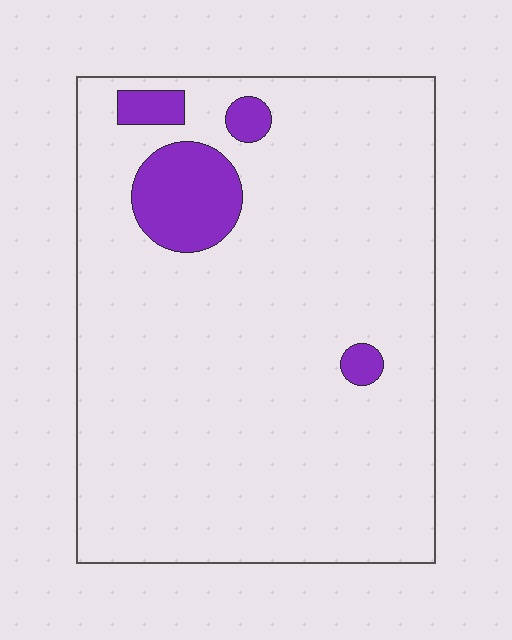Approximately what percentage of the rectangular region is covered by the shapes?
Approximately 10%.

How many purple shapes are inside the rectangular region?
4.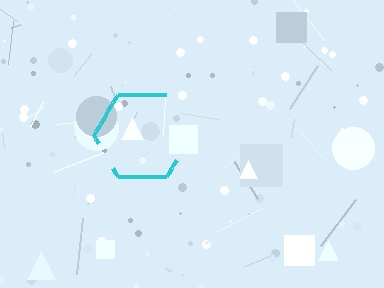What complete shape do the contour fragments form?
The contour fragments form a hexagon.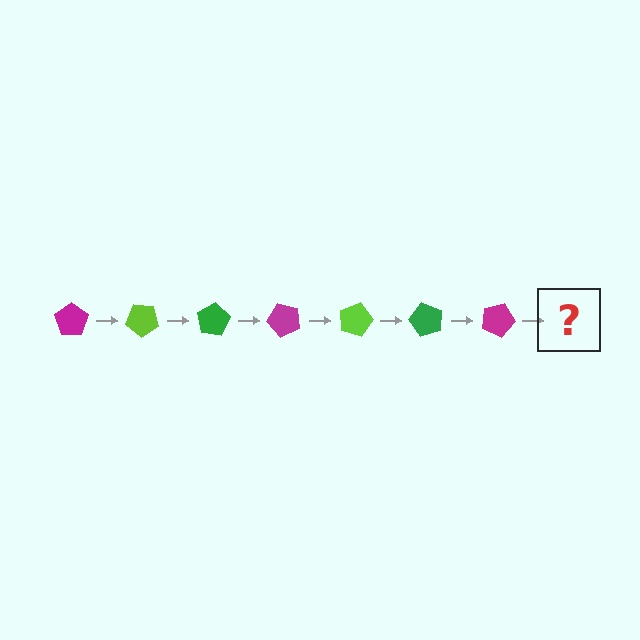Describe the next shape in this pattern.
It should be a lime pentagon, rotated 280 degrees from the start.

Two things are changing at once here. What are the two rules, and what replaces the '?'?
The two rules are that it rotates 40 degrees each step and the color cycles through magenta, lime, and green. The '?' should be a lime pentagon, rotated 280 degrees from the start.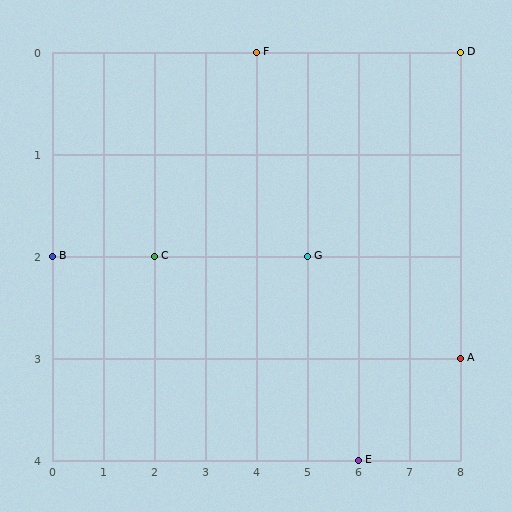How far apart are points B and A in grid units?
Points B and A are 8 columns and 1 row apart (about 8.1 grid units diagonally).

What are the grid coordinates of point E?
Point E is at grid coordinates (6, 4).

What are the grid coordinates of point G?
Point G is at grid coordinates (5, 2).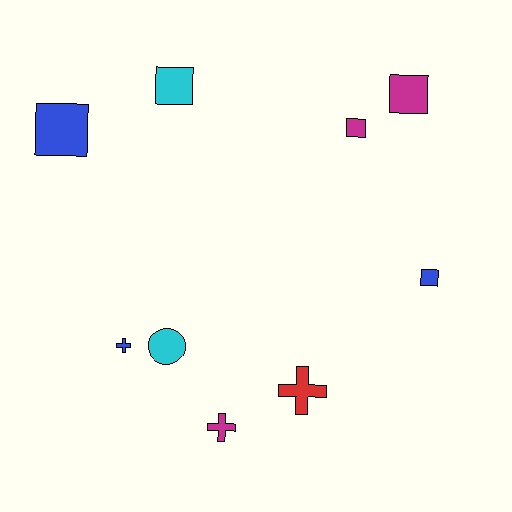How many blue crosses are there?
There is 1 blue cross.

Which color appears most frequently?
Blue, with 3 objects.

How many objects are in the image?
There are 9 objects.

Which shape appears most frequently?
Square, with 5 objects.